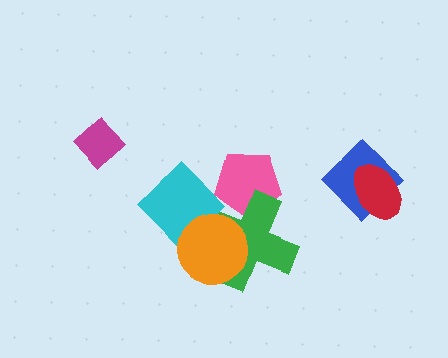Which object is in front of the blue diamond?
The red ellipse is in front of the blue diamond.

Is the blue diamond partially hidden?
Yes, it is partially covered by another shape.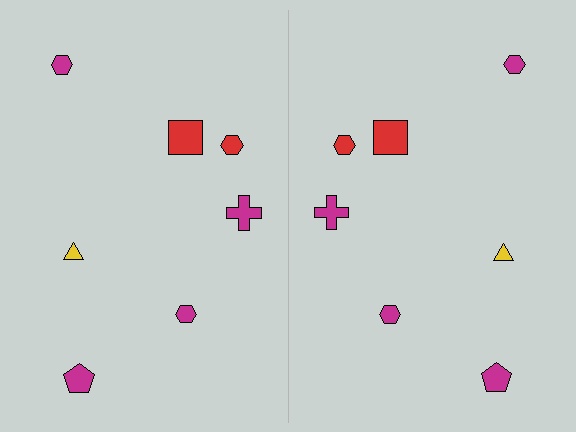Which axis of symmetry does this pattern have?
The pattern has a vertical axis of symmetry running through the center of the image.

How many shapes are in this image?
There are 14 shapes in this image.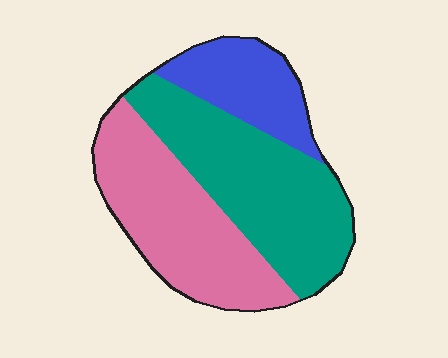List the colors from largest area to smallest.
From largest to smallest: teal, pink, blue.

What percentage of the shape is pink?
Pink takes up about three eighths (3/8) of the shape.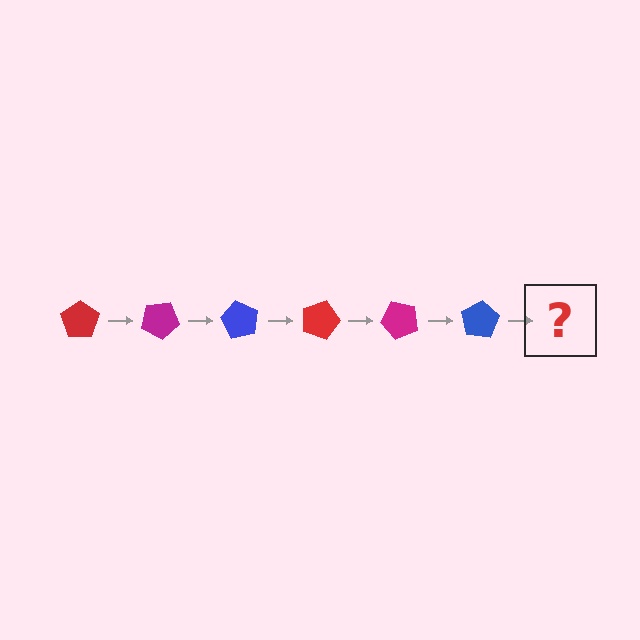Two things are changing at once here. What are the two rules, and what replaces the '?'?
The two rules are that it rotates 30 degrees each step and the color cycles through red, magenta, and blue. The '?' should be a red pentagon, rotated 180 degrees from the start.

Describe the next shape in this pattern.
It should be a red pentagon, rotated 180 degrees from the start.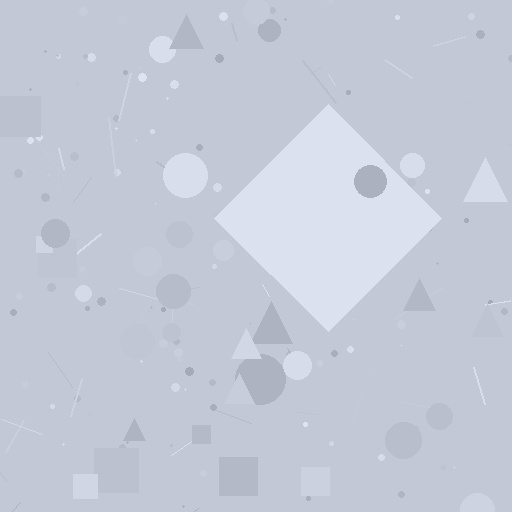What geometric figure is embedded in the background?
A diamond is embedded in the background.